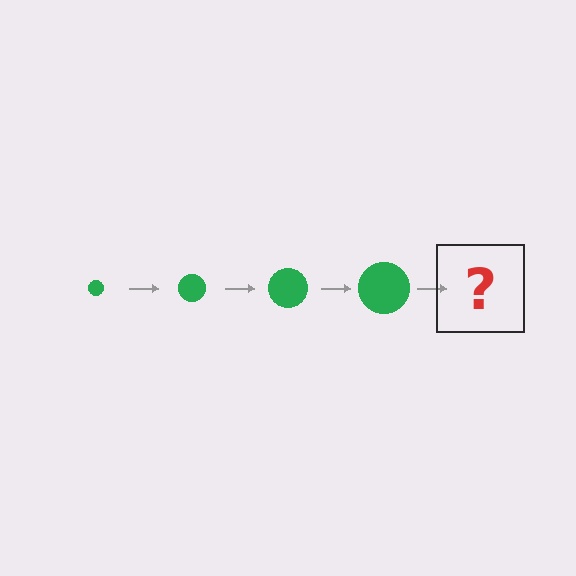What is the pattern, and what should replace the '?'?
The pattern is that the circle gets progressively larger each step. The '?' should be a green circle, larger than the previous one.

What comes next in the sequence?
The next element should be a green circle, larger than the previous one.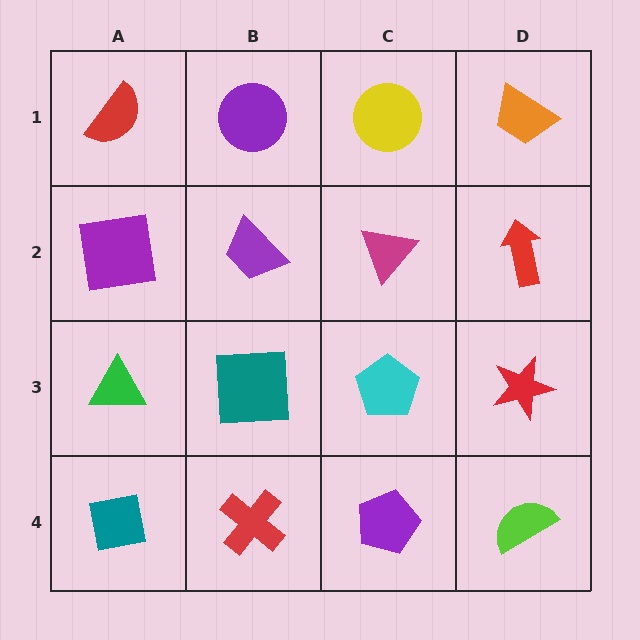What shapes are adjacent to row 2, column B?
A purple circle (row 1, column B), a teal square (row 3, column B), a purple square (row 2, column A), a magenta triangle (row 2, column C).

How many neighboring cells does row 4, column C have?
3.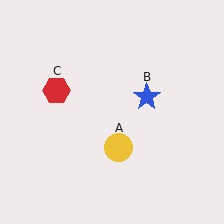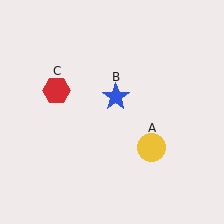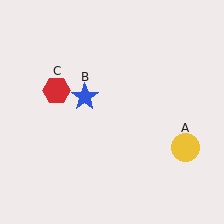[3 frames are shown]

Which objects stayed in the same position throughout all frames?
Red hexagon (object C) remained stationary.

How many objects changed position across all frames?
2 objects changed position: yellow circle (object A), blue star (object B).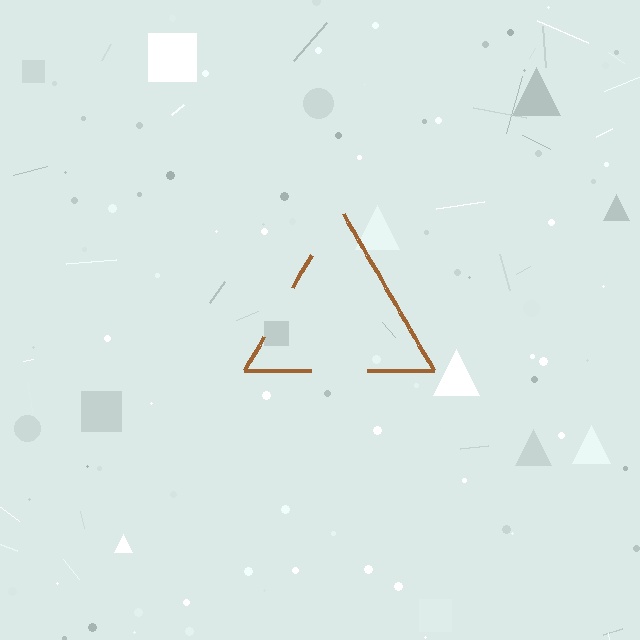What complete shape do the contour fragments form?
The contour fragments form a triangle.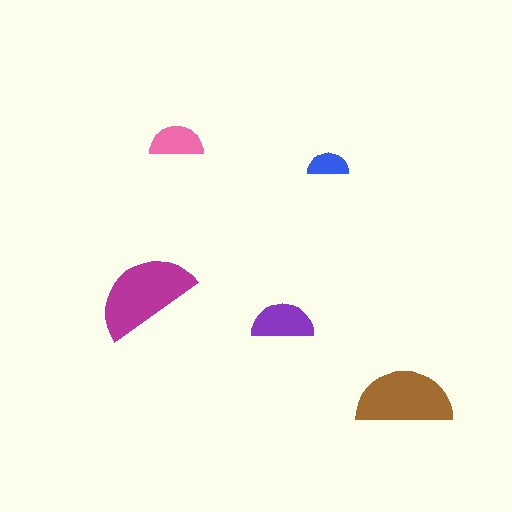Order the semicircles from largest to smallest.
the magenta one, the brown one, the purple one, the pink one, the blue one.